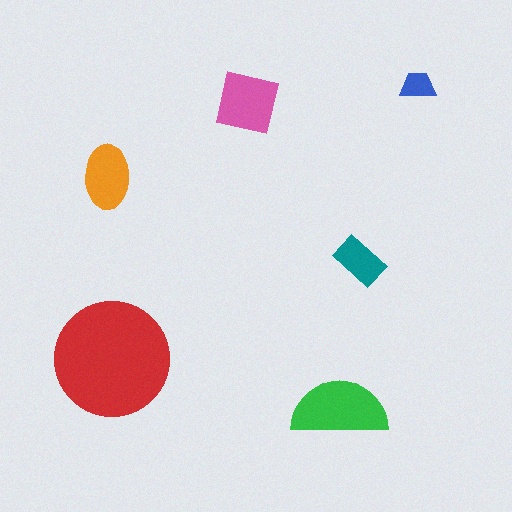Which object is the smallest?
The blue trapezoid.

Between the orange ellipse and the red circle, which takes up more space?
The red circle.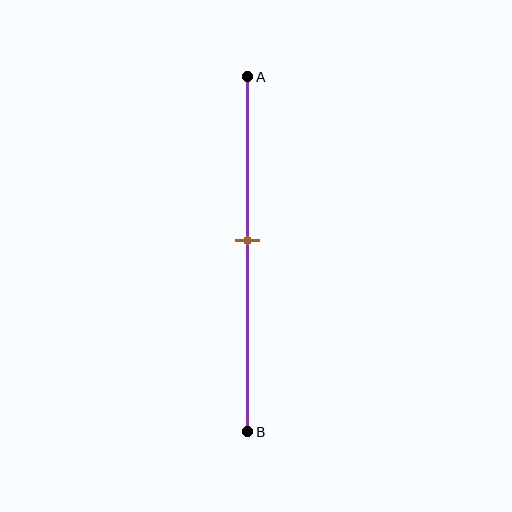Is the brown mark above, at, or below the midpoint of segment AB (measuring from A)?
The brown mark is above the midpoint of segment AB.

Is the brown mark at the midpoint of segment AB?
No, the mark is at about 45% from A, not at the 50% midpoint.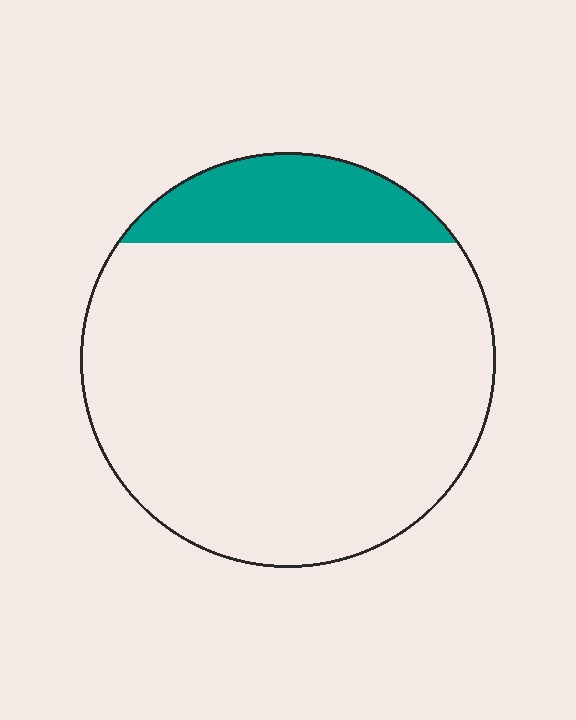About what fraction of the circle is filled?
About one sixth (1/6).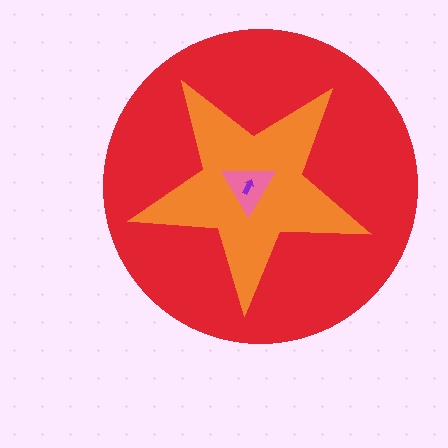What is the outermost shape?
The red circle.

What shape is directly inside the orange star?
The pink triangle.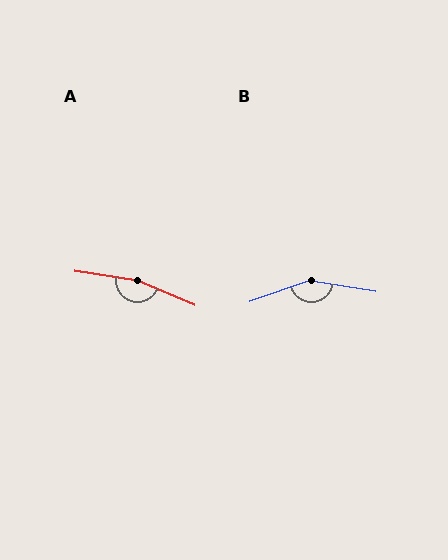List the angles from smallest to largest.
B (151°), A (165°).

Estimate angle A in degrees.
Approximately 165 degrees.